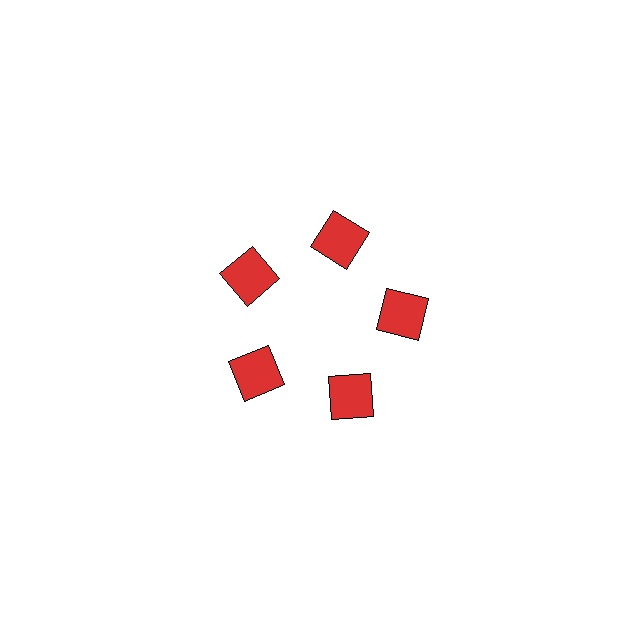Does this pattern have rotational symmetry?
Yes, this pattern has 5-fold rotational symmetry. It looks the same after rotating 72 degrees around the center.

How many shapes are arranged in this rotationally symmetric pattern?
There are 5 shapes, arranged in 5 groups of 1.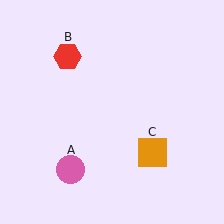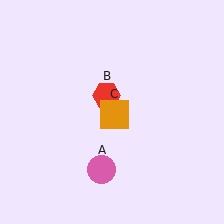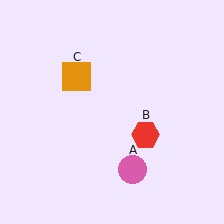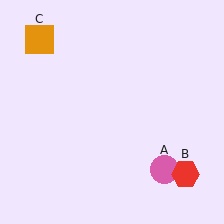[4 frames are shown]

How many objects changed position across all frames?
3 objects changed position: pink circle (object A), red hexagon (object B), orange square (object C).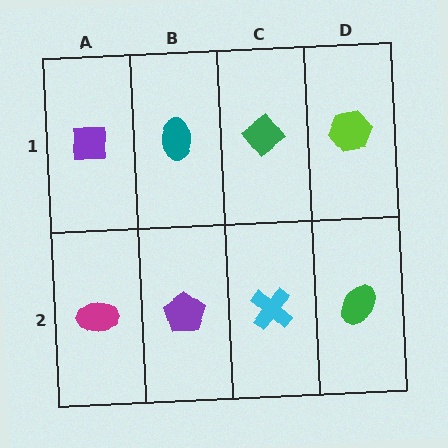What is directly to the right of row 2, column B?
A cyan cross.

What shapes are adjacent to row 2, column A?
A purple square (row 1, column A), a purple pentagon (row 2, column B).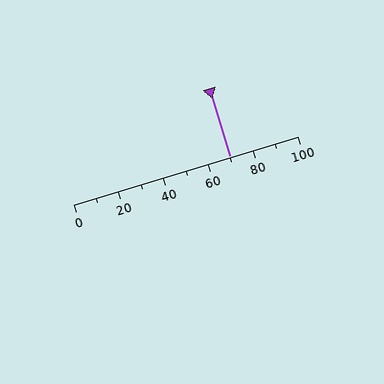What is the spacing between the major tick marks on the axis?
The major ticks are spaced 20 apart.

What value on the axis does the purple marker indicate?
The marker indicates approximately 70.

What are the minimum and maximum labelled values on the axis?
The axis runs from 0 to 100.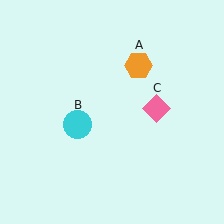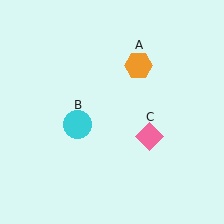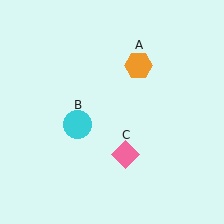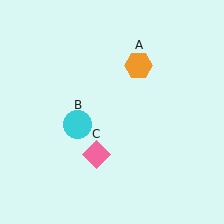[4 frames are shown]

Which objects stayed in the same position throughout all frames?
Orange hexagon (object A) and cyan circle (object B) remained stationary.